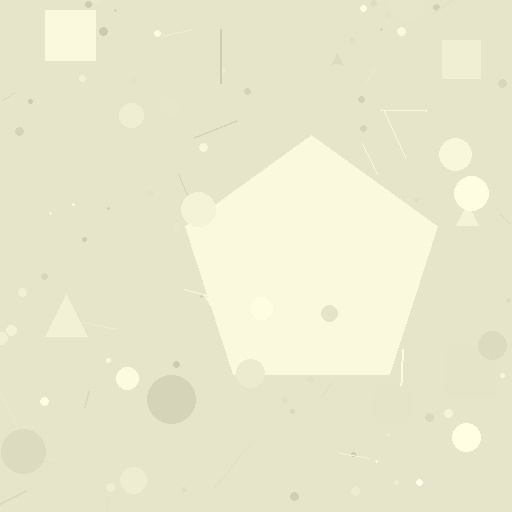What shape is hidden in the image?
A pentagon is hidden in the image.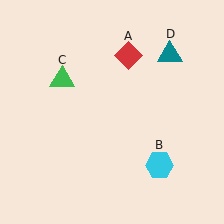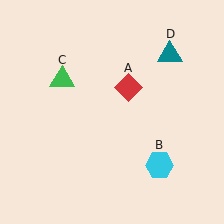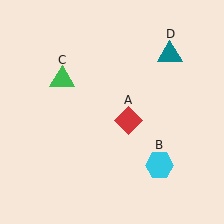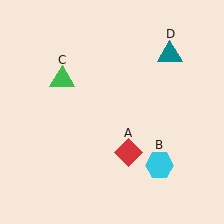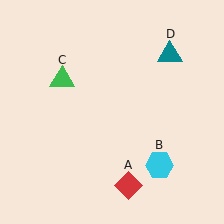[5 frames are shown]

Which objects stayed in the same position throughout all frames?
Cyan hexagon (object B) and green triangle (object C) and teal triangle (object D) remained stationary.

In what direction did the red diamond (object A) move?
The red diamond (object A) moved down.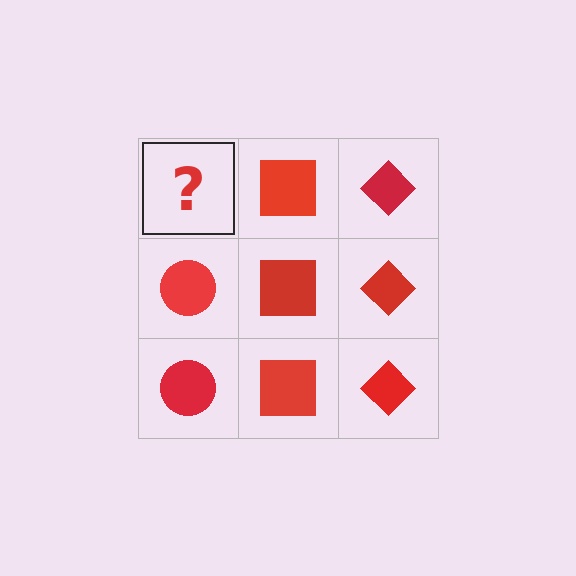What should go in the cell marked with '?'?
The missing cell should contain a red circle.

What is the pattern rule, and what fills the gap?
The rule is that each column has a consistent shape. The gap should be filled with a red circle.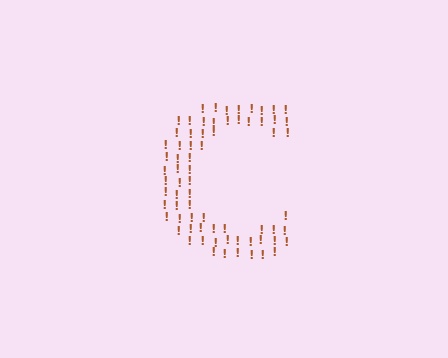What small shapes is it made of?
It is made of small exclamation marks.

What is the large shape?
The large shape is the letter C.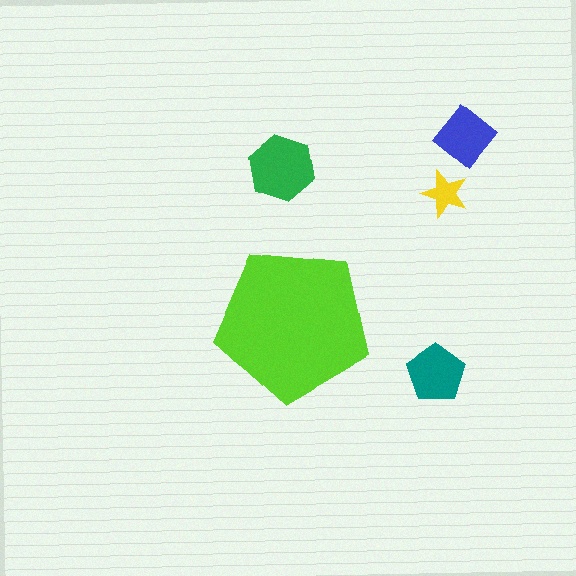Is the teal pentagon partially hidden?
No, the teal pentagon is fully visible.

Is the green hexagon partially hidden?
No, the green hexagon is fully visible.